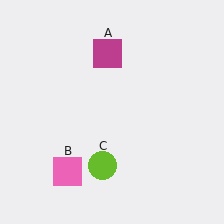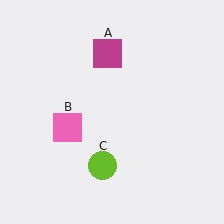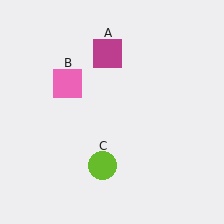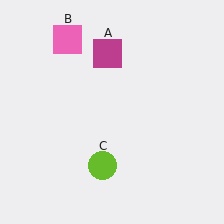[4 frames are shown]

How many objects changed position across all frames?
1 object changed position: pink square (object B).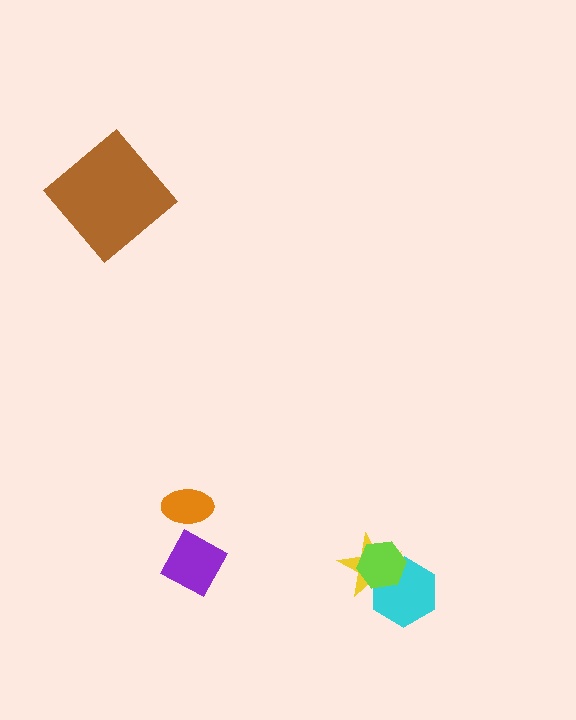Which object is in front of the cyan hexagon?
The lime hexagon is in front of the cyan hexagon.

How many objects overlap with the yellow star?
2 objects overlap with the yellow star.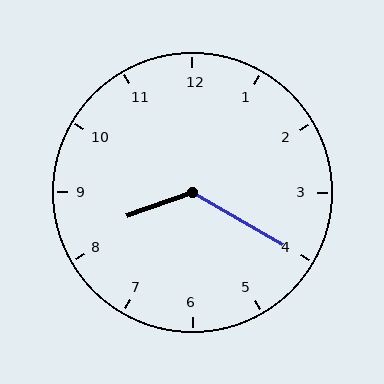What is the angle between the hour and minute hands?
Approximately 130 degrees.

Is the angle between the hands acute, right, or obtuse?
It is obtuse.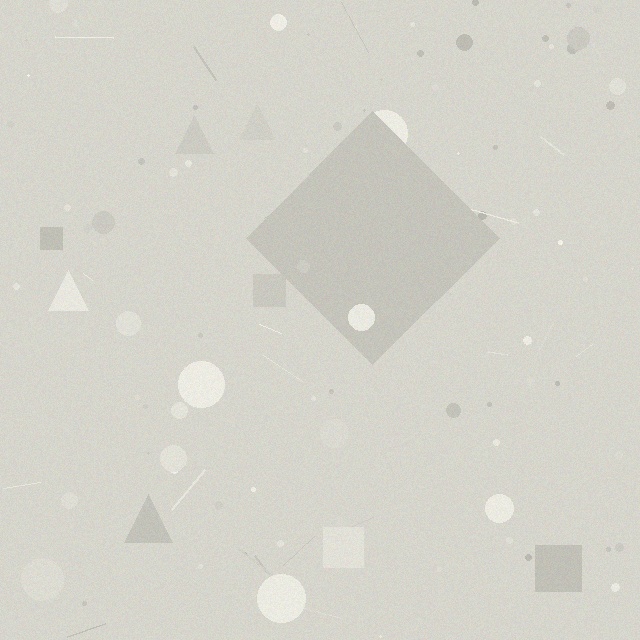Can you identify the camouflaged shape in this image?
The camouflaged shape is a diamond.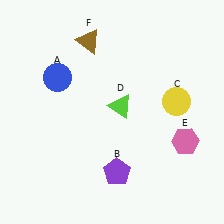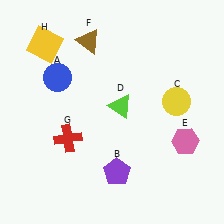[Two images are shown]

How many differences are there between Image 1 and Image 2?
There are 2 differences between the two images.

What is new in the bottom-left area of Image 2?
A red cross (G) was added in the bottom-left area of Image 2.